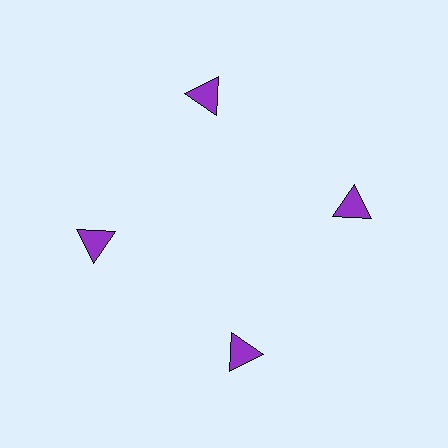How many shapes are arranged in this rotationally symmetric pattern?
There are 4 shapes, arranged in 4 groups of 1.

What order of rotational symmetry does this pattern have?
This pattern has 4-fold rotational symmetry.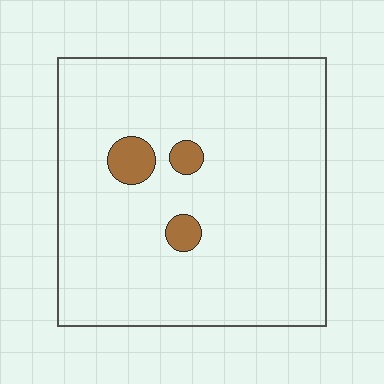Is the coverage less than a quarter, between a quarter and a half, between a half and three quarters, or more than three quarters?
Less than a quarter.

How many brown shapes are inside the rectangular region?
3.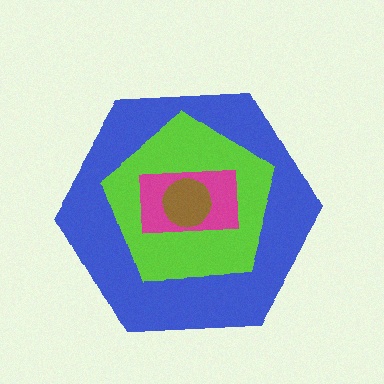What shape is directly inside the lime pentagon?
The magenta rectangle.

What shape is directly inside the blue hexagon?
The lime pentagon.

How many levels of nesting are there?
4.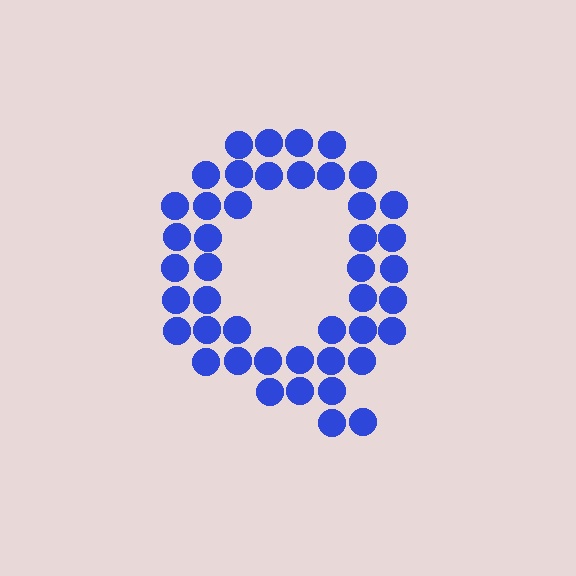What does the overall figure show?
The overall figure shows the letter Q.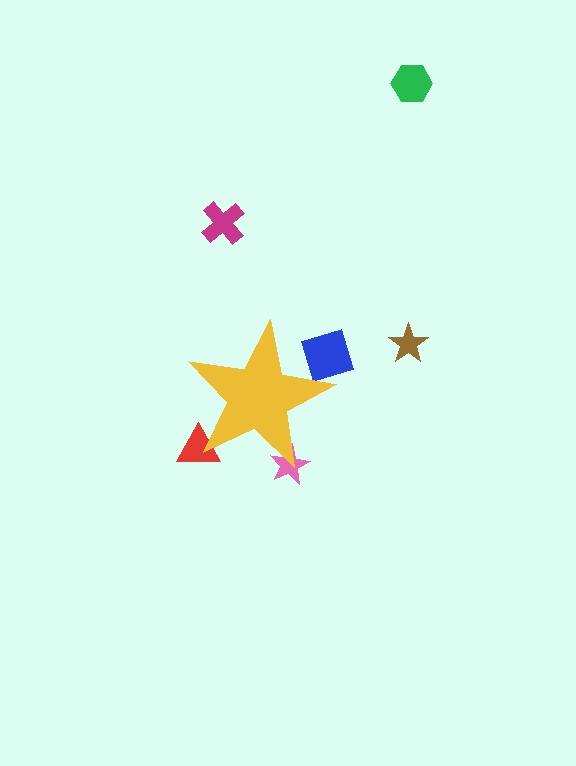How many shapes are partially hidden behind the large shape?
3 shapes are partially hidden.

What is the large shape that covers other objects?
A yellow star.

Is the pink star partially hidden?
Yes, the pink star is partially hidden behind the yellow star.